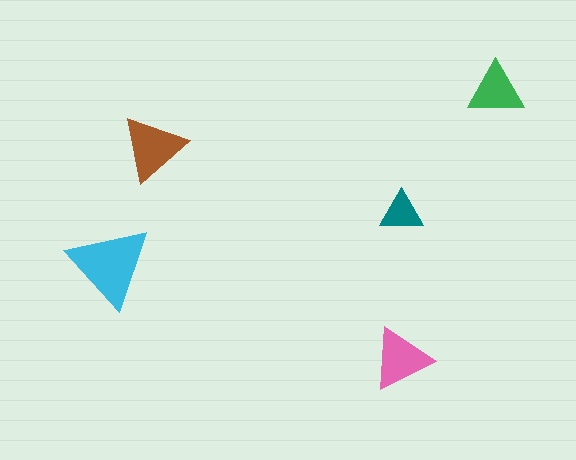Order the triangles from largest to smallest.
the cyan one, the brown one, the pink one, the green one, the teal one.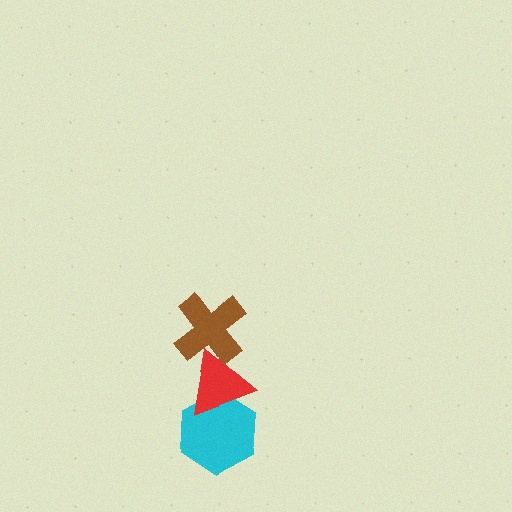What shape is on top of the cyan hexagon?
The red triangle is on top of the cyan hexagon.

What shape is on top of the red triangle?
The brown cross is on top of the red triangle.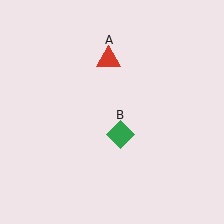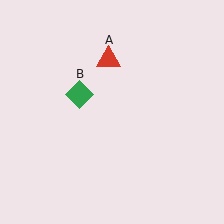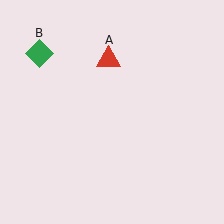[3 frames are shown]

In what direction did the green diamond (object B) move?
The green diamond (object B) moved up and to the left.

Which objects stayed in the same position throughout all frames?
Red triangle (object A) remained stationary.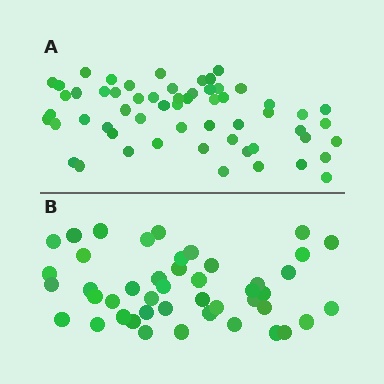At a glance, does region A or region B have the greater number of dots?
Region A (the top region) has more dots.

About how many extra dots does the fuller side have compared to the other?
Region A has approximately 15 more dots than region B.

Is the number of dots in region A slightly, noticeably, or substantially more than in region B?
Region A has noticeably more, but not dramatically so. The ratio is roughly 1.3 to 1.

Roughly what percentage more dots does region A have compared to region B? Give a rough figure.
About 30% more.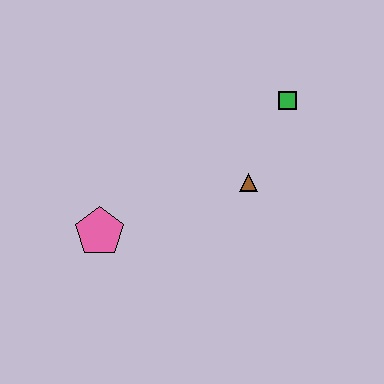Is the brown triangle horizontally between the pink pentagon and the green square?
Yes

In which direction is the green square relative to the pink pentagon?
The green square is to the right of the pink pentagon.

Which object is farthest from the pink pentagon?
The green square is farthest from the pink pentagon.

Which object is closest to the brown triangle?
The green square is closest to the brown triangle.